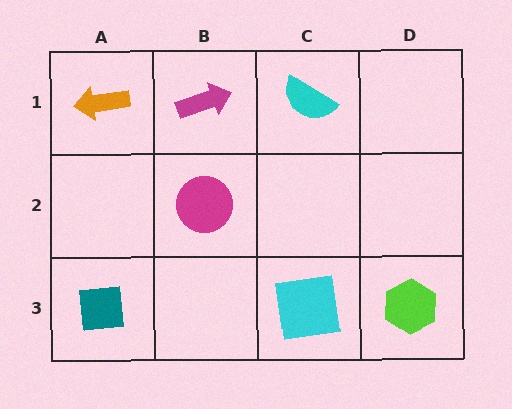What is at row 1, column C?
A cyan semicircle.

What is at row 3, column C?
A cyan square.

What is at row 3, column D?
A lime hexagon.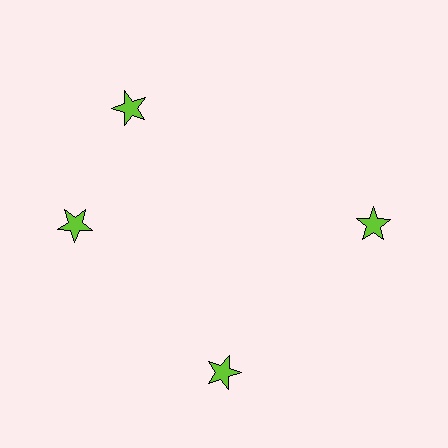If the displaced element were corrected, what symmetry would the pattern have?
It would have 4-fold rotational symmetry — the pattern would map onto itself every 90 degrees.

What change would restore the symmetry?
The symmetry would be restored by rotating it back into even spacing with its neighbors so that all 4 stars sit at equal angles and equal distance from the center.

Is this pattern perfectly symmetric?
No. The 4 lime stars are arranged in a ring, but one element near the 12 o'clock position is rotated out of alignment along the ring, breaking the 4-fold rotational symmetry.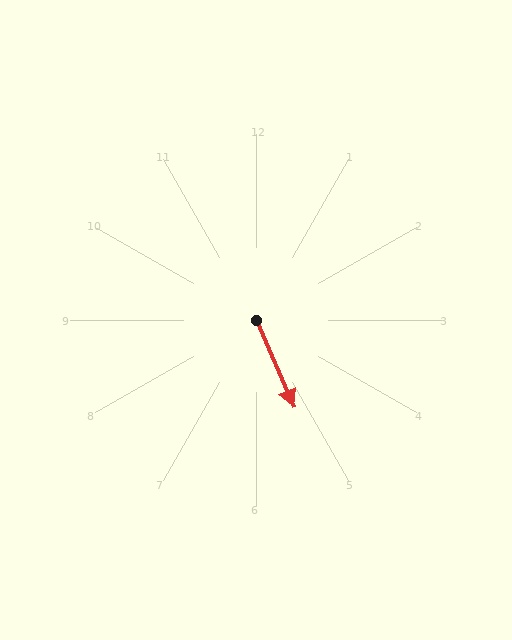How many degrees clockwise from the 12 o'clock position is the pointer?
Approximately 157 degrees.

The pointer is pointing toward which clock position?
Roughly 5 o'clock.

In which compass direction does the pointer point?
Southeast.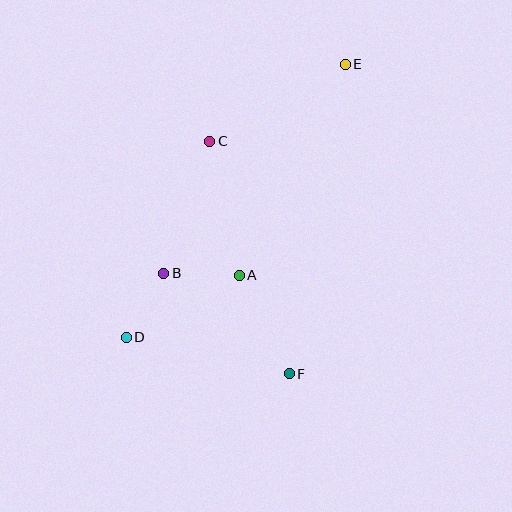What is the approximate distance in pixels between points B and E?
The distance between B and E is approximately 277 pixels.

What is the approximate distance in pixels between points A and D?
The distance between A and D is approximately 129 pixels.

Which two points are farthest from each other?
Points D and E are farthest from each other.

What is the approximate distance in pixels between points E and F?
The distance between E and F is approximately 315 pixels.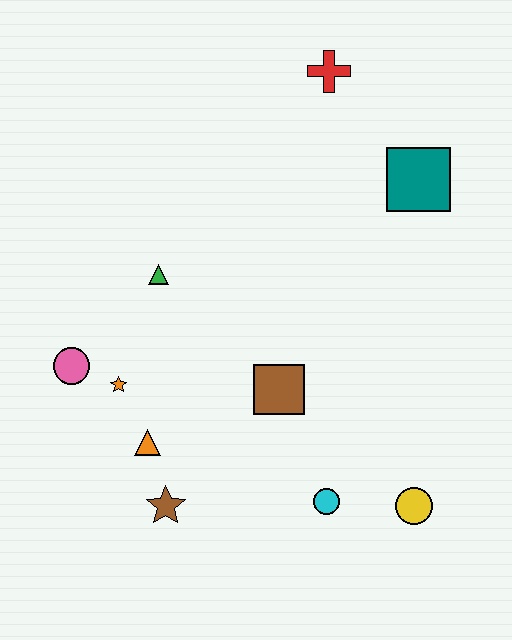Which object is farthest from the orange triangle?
The red cross is farthest from the orange triangle.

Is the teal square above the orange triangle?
Yes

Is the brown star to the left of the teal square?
Yes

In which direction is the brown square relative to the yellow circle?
The brown square is to the left of the yellow circle.